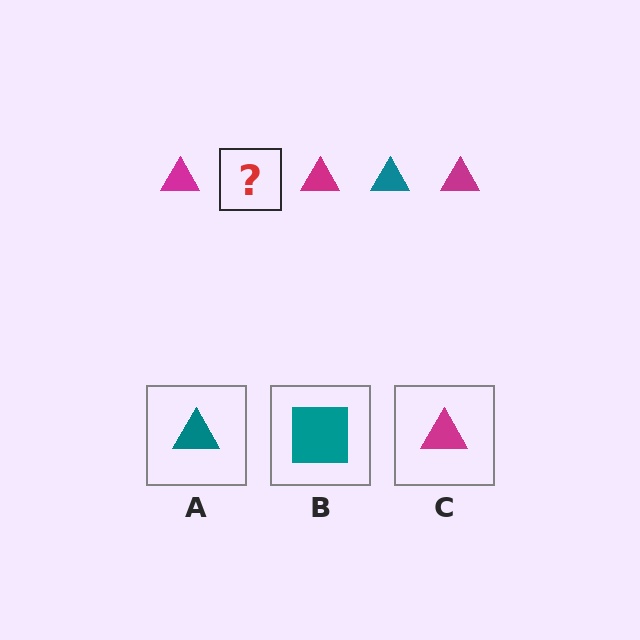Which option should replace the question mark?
Option A.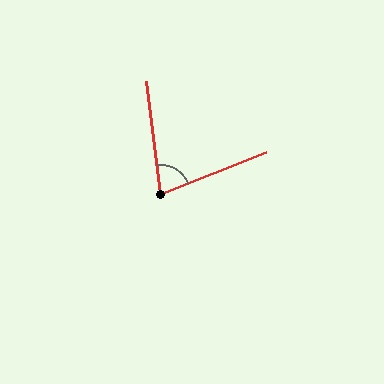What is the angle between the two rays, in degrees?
Approximately 76 degrees.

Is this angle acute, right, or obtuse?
It is acute.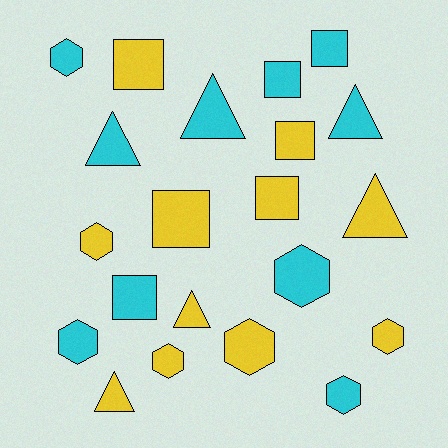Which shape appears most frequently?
Hexagon, with 8 objects.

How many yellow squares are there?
There are 4 yellow squares.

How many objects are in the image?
There are 21 objects.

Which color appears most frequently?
Yellow, with 11 objects.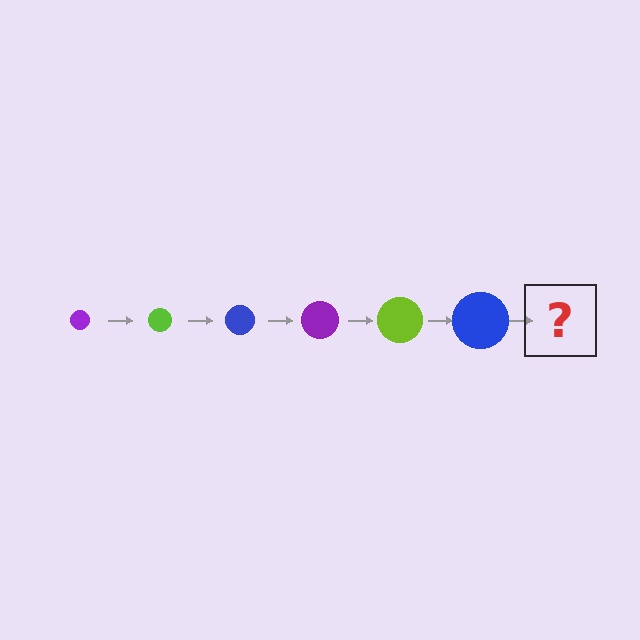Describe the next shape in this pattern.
It should be a purple circle, larger than the previous one.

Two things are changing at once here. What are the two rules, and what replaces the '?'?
The two rules are that the circle grows larger each step and the color cycles through purple, lime, and blue. The '?' should be a purple circle, larger than the previous one.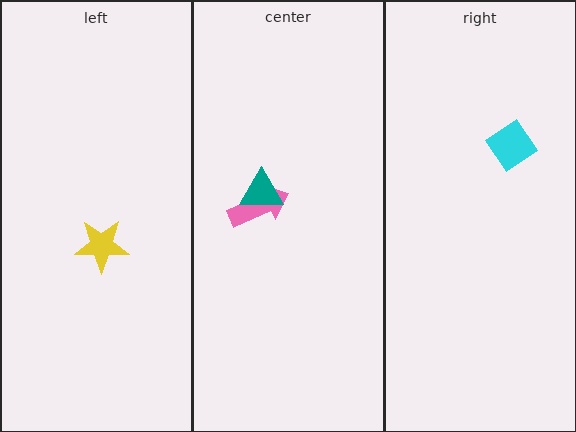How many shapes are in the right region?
1.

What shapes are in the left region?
The yellow star.